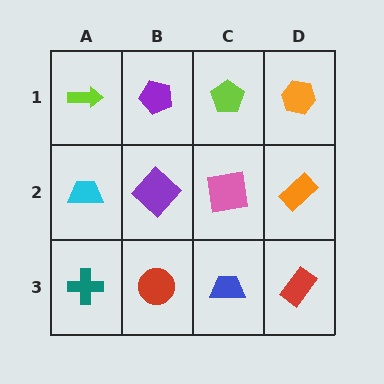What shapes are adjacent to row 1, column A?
A cyan trapezoid (row 2, column A), a purple pentagon (row 1, column B).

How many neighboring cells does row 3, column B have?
3.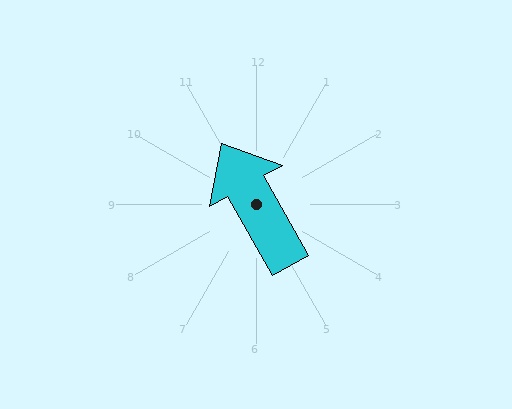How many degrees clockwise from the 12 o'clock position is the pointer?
Approximately 331 degrees.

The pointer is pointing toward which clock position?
Roughly 11 o'clock.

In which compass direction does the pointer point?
Northwest.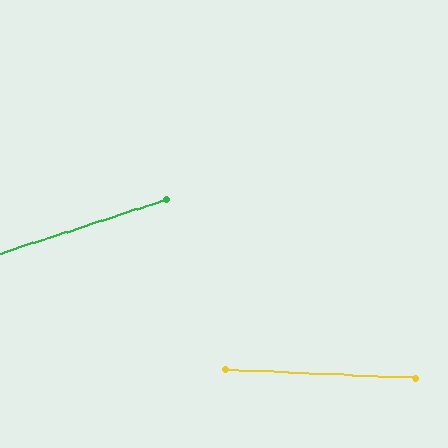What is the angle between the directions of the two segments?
Approximately 21 degrees.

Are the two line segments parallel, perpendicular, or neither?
Neither parallel nor perpendicular — they differ by about 21°.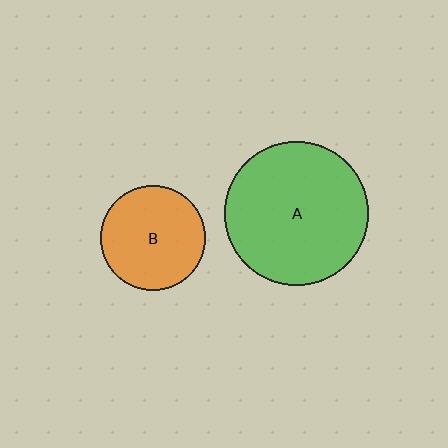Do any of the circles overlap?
No, none of the circles overlap.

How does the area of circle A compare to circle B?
Approximately 1.9 times.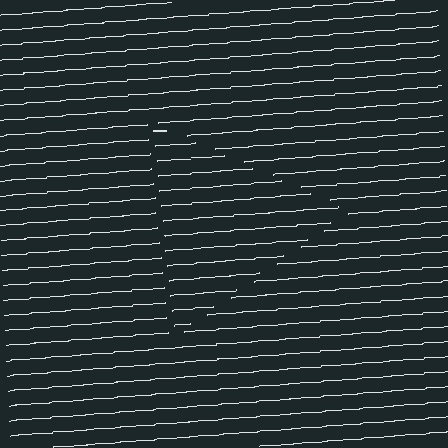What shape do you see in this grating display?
An illusory triangle. The interior of the shape contains the same grating, shifted by half a period — the contour is defined by the phase discontinuity where line-ends from the inner and outer gratings abut.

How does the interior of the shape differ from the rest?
The interior of the shape contains the same grating, shifted by half a period — the contour is defined by the phase discontinuity where line-ends from the inner and outer gratings abut.